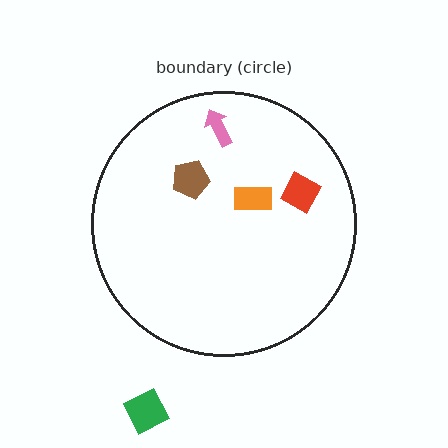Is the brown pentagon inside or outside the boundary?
Inside.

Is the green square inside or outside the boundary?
Outside.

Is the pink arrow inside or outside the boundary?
Inside.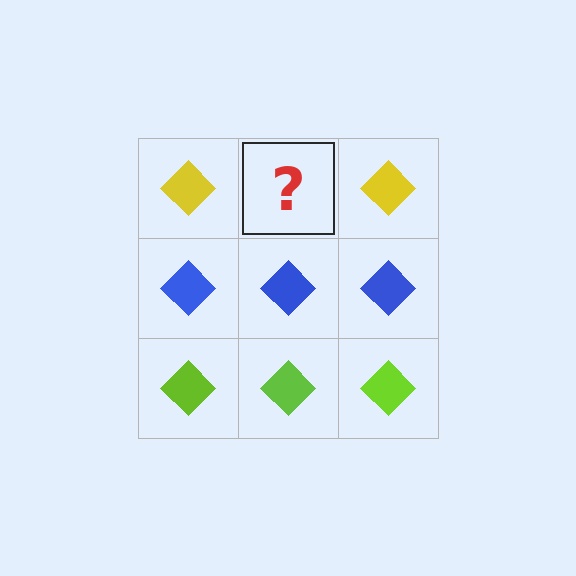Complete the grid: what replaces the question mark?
The question mark should be replaced with a yellow diamond.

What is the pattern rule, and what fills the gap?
The rule is that each row has a consistent color. The gap should be filled with a yellow diamond.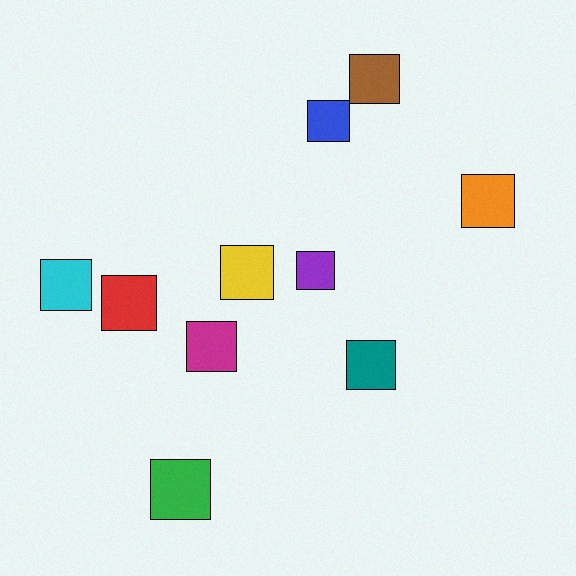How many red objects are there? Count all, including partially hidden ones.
There is 1 red object.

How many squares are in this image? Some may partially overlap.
There are 10 squares.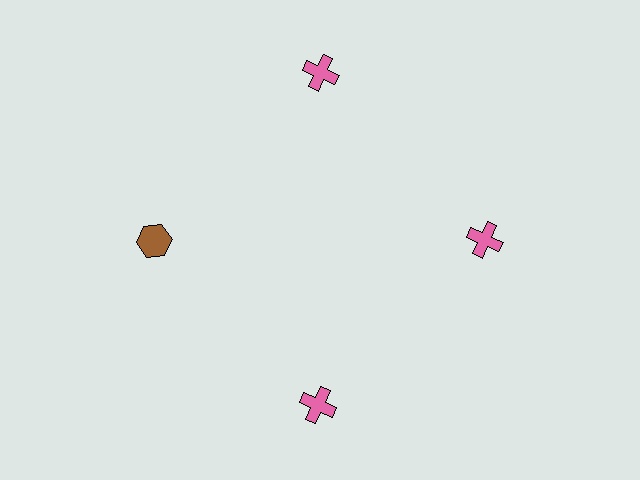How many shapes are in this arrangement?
There are 4 shapes arranged in a ring pattern.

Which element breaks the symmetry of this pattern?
The brown hexagon at roughly the 9 o'clock position breaks the symmetry. All other shapes are pink crosses.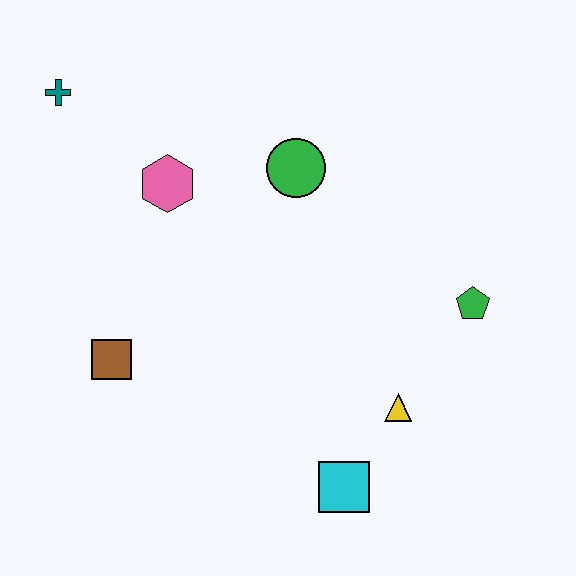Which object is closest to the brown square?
The pink hexagon is closest to the brown square.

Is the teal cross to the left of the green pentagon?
Yes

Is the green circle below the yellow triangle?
No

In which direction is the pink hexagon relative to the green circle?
The pink hexagon is to the left of the green circle.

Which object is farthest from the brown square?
The green pentagon is farthest from the brown square.